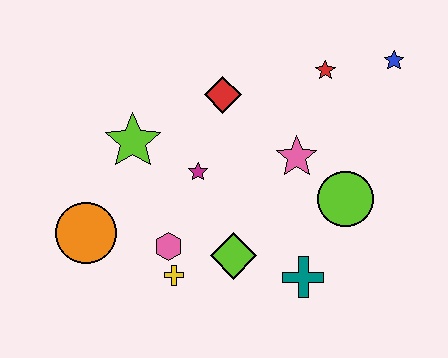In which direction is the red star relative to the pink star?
The red star is above the pink star.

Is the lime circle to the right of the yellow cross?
Yes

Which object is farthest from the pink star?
The orange circle is farthest from the pink star.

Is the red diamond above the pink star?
Yes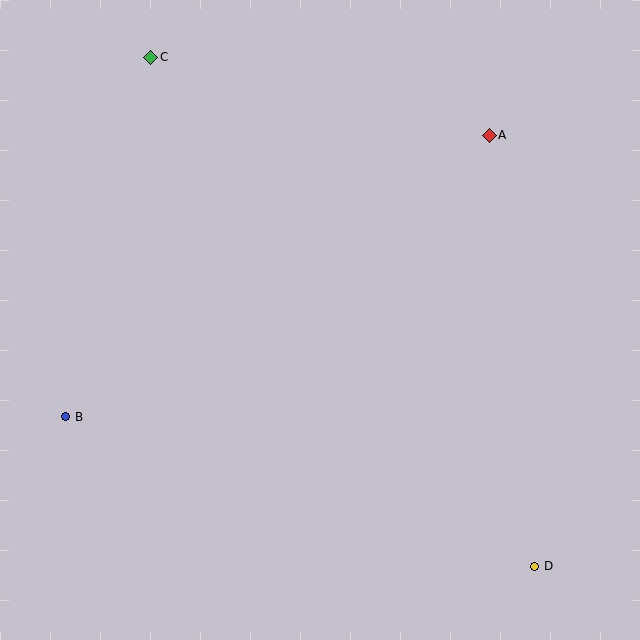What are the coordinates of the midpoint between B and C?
The midpoint between B and C is at (108, 237).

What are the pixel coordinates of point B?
Point B is at (66, 417).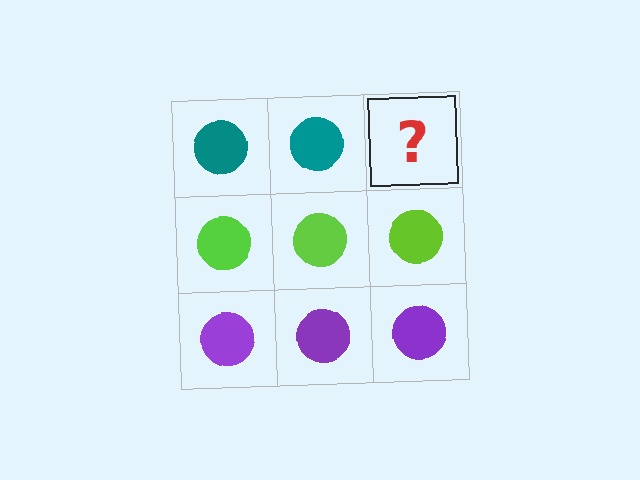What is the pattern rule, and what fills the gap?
The rule is that each row has a consistent color. The gap should be filled with a teal circle.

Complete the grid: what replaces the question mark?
The question mark should be replaced with a teal circle.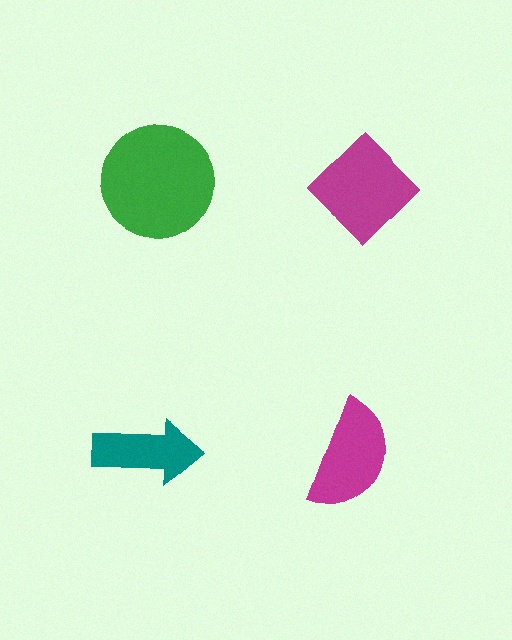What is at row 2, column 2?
A magenta semicircle.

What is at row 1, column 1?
A green circle.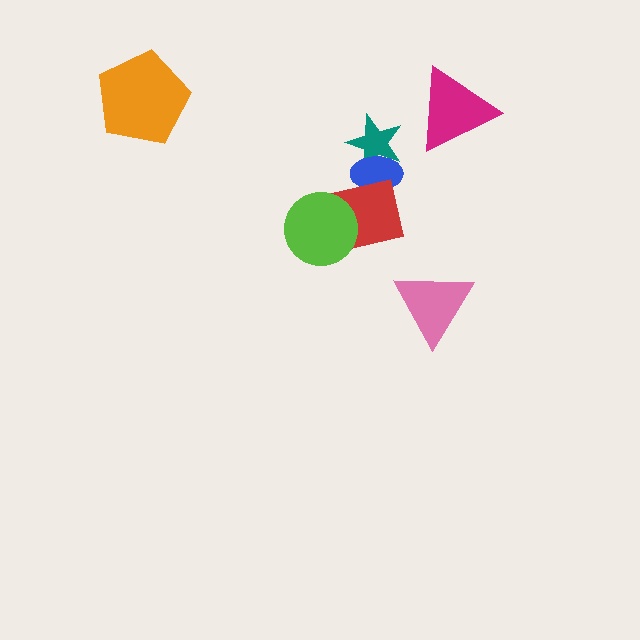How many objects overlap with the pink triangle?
0 objects overlap with the pink triangle.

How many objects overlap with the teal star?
1 object overlaps with the teal star.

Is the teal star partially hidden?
Yes, it is partially covered by another shape.